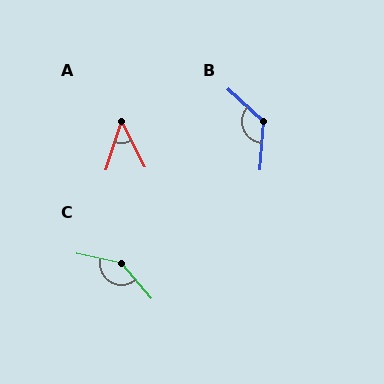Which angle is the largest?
C, at approximately 142 degrees.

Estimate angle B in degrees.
Approximately 128 degrees.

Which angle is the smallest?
A, at approximately 46 degrees.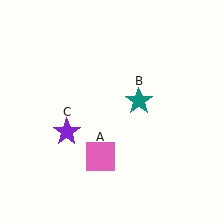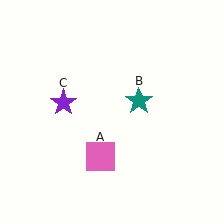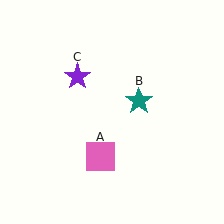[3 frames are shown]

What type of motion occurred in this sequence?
The purple star (object C) rotated clockwise around the center of the scene.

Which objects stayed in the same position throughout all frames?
Pink square (object A) and teal star (object B) remained stationary.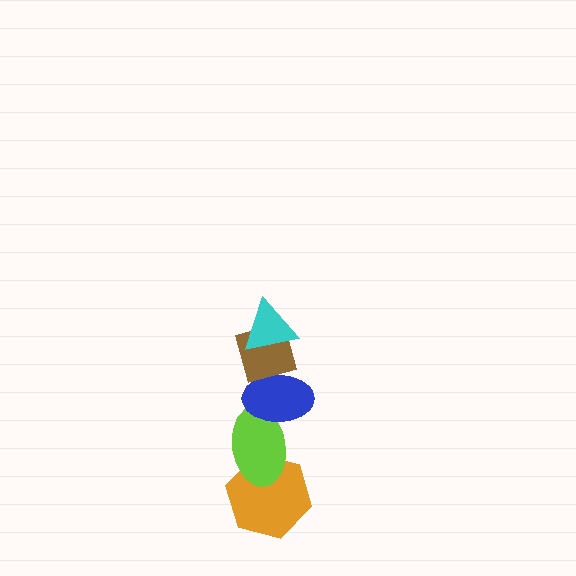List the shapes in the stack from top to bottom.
From top to bottom: the cyan triangle, the brown diamond, the blue ellipse, the lime ellipse, the orange hexagon.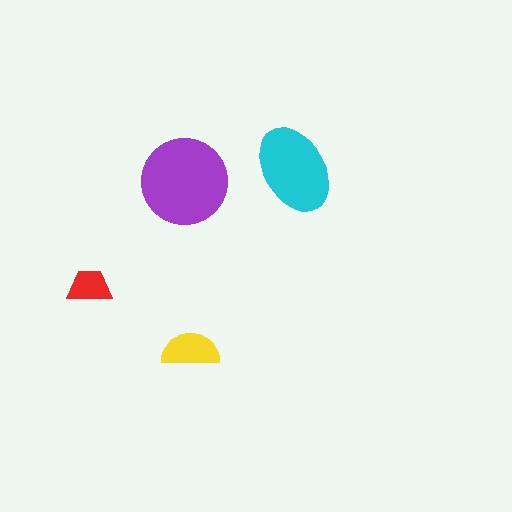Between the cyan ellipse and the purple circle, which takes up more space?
The purple circle.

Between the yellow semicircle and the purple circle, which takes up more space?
The purple circle.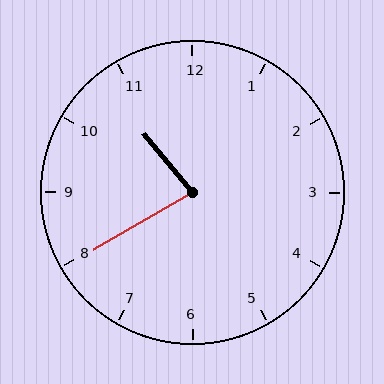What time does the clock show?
10:40.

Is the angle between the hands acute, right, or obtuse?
It is acute.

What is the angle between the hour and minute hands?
Approximately 80 degrees.